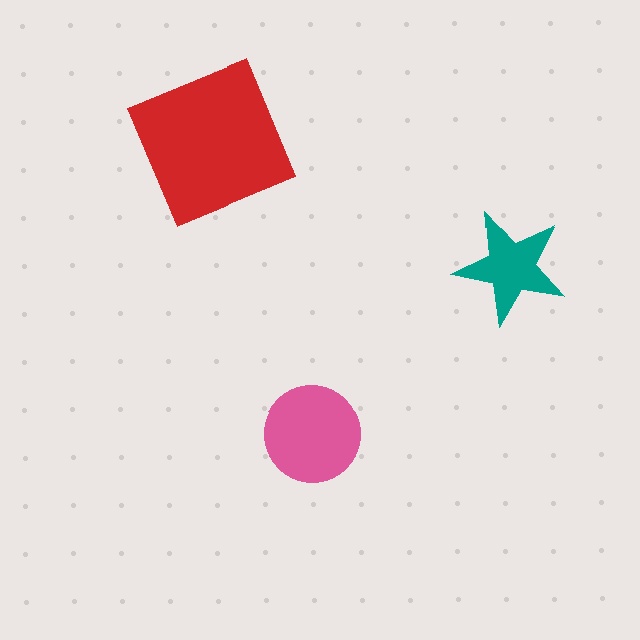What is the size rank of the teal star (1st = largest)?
3rd.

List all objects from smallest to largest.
The teal star, the pink circle, the red square.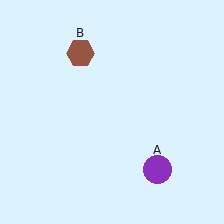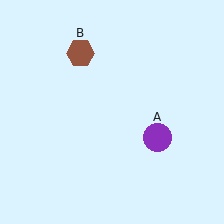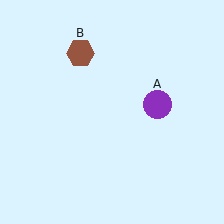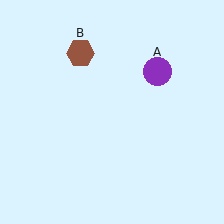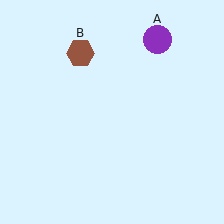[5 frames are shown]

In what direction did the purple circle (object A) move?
The purple circle (object A) moved up.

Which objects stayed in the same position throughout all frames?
Brown hexagon (object B) remained stationary.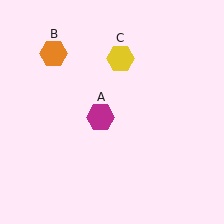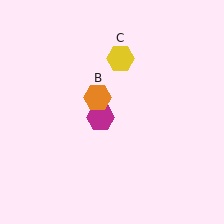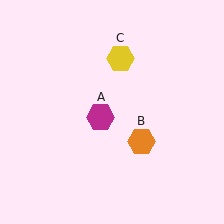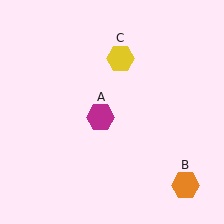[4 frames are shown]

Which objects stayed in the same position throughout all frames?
Magenta hexagon (object A) and yellow hexagon (object C) remained stationary.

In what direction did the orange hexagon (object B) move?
The orange hexagon (object B) moved down and to the right.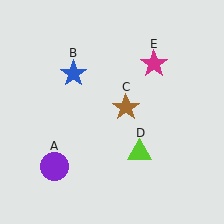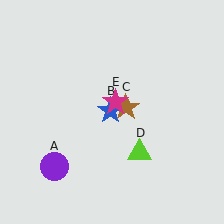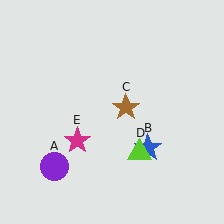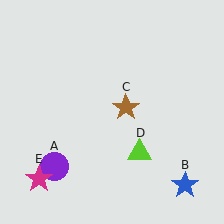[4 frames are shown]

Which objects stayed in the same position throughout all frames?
Purple circle (object A) and brown star (object C) and lime triangle (object D) remained stationary.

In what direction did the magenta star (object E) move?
The magenta star (object E) moved down and to the left.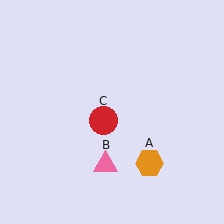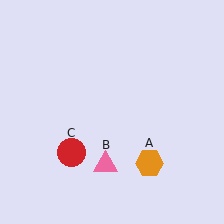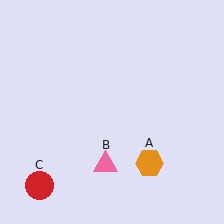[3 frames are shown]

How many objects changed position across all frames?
1 object changed position: red circle (object C).